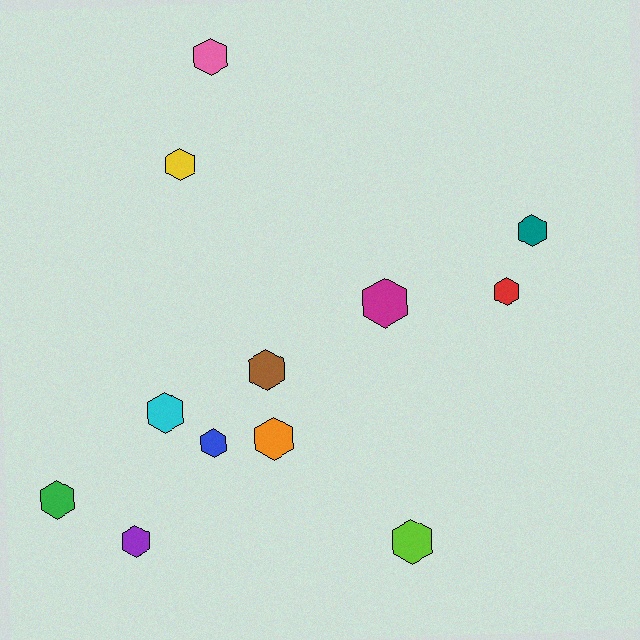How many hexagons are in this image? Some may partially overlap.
There are 12 hexagons.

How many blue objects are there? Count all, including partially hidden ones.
There is 1 blue object.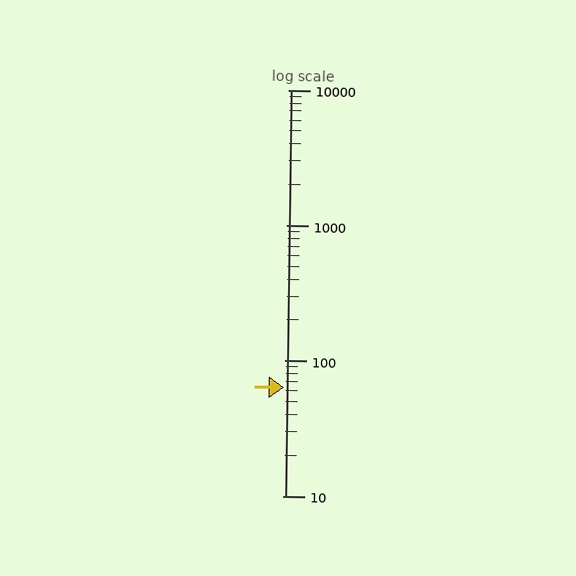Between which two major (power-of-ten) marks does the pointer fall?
The pointer is between 10 and 100.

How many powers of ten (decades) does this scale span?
The scale spans 3 decades, from 10 to 10000.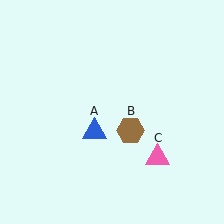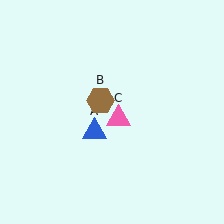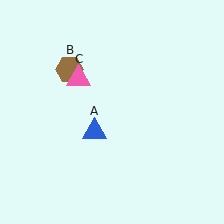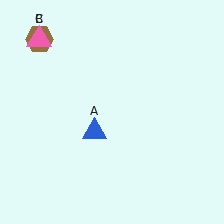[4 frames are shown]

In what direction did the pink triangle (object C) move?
The pink triangle (object C) moved up and to the left.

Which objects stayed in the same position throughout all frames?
Blue triangle (object A) remained stationary.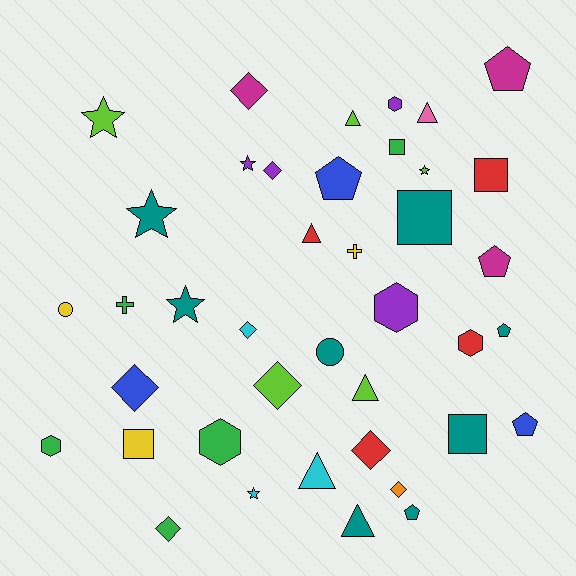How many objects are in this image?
There are 40 objects.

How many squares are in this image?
There are 5 squares.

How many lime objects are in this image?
There are 5 lime objects.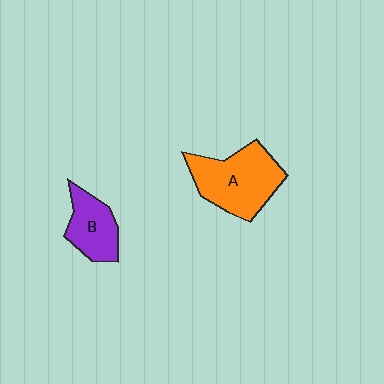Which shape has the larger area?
Shape A (orange).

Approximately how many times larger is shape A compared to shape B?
Approximately 1.6 times.